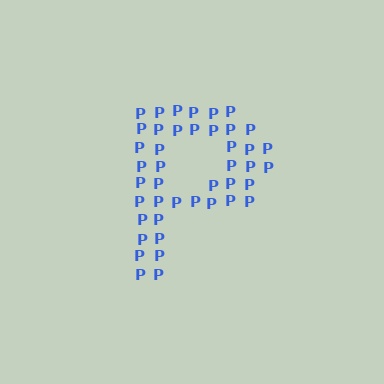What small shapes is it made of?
It is made of small letter P's.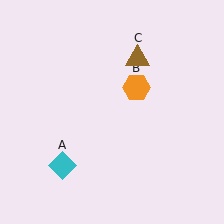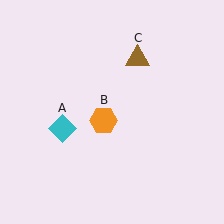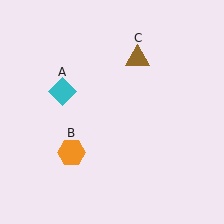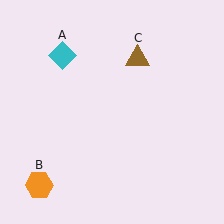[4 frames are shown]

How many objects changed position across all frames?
2 objects changed position: cyan diamond (object A), orange hexagon (object B).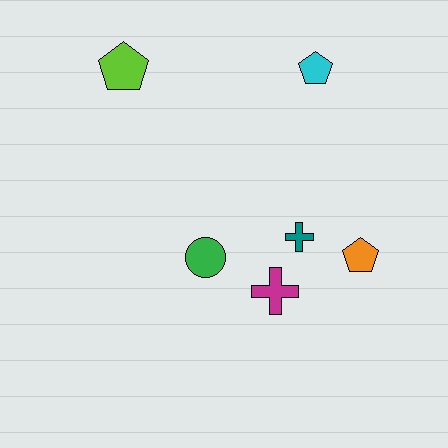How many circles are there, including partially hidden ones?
There is 1 circle.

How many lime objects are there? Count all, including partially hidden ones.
There is 1 lime object.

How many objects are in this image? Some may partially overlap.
There are 6 objects.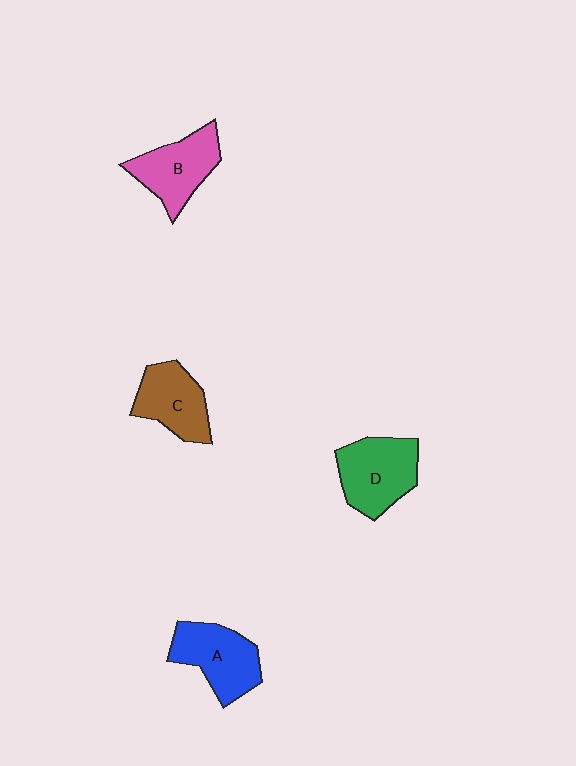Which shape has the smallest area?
Shape C (brown).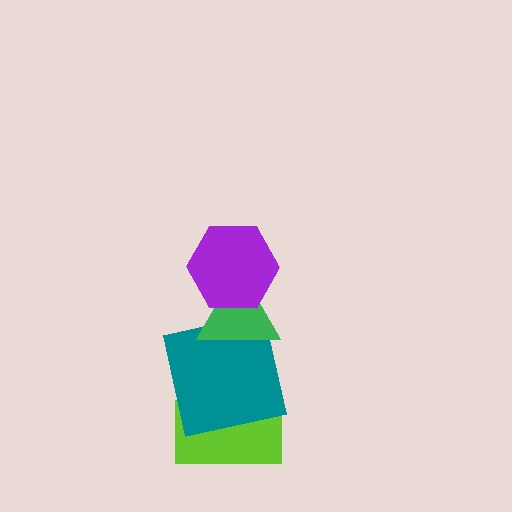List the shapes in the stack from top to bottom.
From top to bottom: the purple hexagon, the green triangle, the teal square, the lime rectangle.